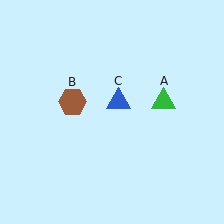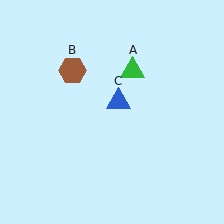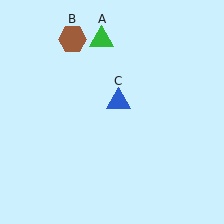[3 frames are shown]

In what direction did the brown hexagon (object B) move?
The brown hexagon (object B) moved up.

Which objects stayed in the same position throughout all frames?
Blue triangle (object C) remained stationary.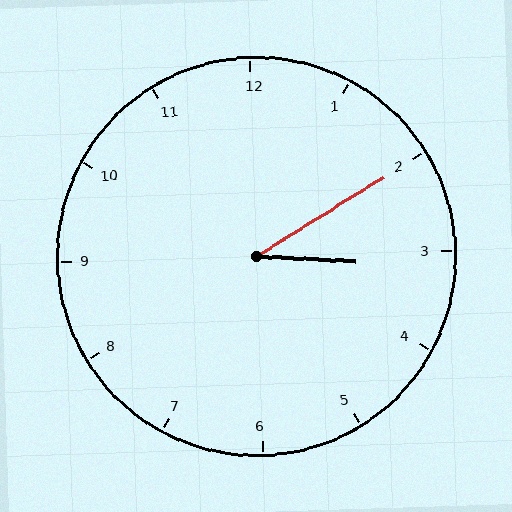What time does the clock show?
3:10.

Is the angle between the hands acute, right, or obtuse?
It is acute.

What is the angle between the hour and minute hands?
Approximately 35 degrees.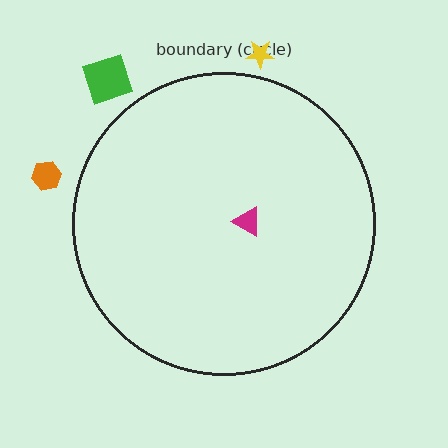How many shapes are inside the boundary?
1 inside, 3 outside.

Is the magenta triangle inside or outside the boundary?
Inside.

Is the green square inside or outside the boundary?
Outside.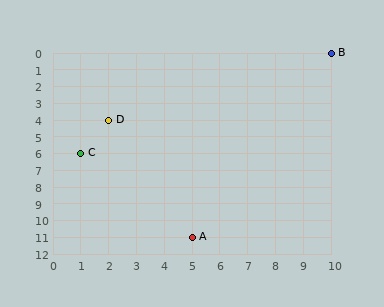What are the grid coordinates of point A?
Point A is at grid coordinates (5, 11).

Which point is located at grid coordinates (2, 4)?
Point D is at (2, 4).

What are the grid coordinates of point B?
Point B is at grid coordinates (10, 0).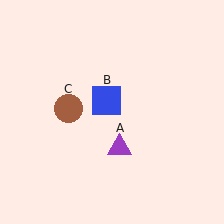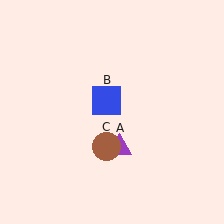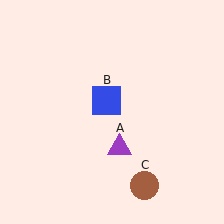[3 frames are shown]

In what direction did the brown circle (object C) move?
The brown circle (object C) moved down and to the right.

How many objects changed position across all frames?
1 object changed position: brown circle (object C).